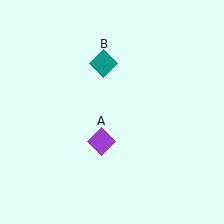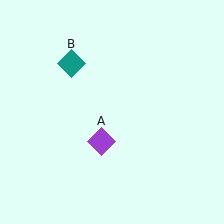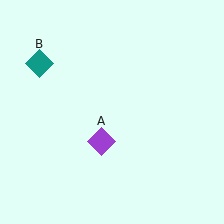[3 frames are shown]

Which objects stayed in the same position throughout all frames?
Purple diamond (object A) remained stationary.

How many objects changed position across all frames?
1 object changed position: teal diamond (object B).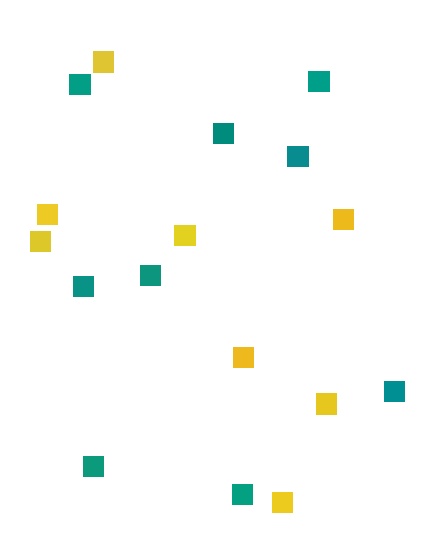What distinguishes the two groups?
There are 2 groups: one group of teal squares (9) and one group of yellow squares (8).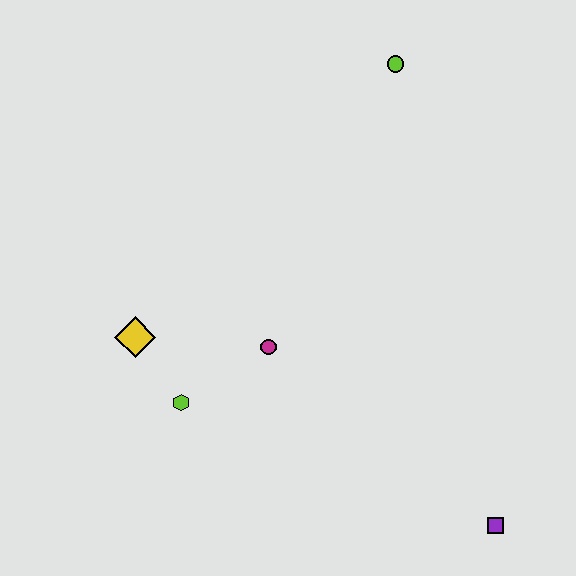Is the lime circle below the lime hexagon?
No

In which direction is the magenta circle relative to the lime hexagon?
The magenta circle is to the right of the lime hexagon.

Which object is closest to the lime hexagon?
The yellow diamond is closest to the lime hexagon.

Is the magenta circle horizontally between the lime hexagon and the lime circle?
Yes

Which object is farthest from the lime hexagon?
The lime circle is farthest from the lime hexagon.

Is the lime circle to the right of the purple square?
No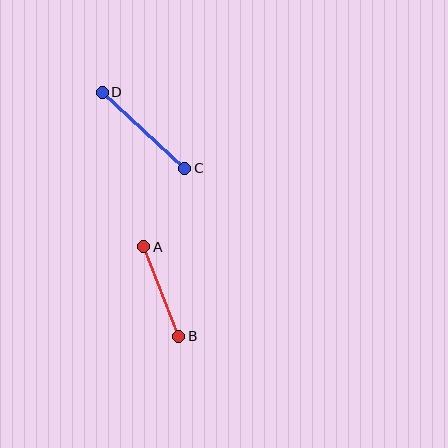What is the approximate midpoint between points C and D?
The midpoint is at approximately (143, 130) pixels.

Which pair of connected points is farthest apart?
Points C and D are farthest apart.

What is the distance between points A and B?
The distance is approximately 96 pixels.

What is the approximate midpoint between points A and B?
The midpoint is at approximately (161, 292) pixels.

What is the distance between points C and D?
The distance is approximately 112 pixels.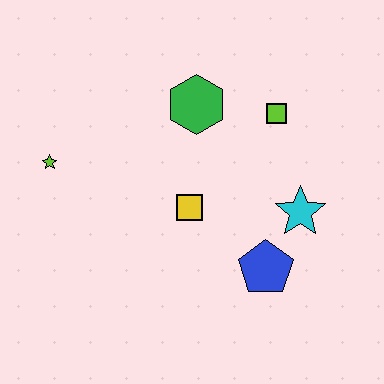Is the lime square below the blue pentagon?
No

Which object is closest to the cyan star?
The blue pentagon is closest to the cyan star.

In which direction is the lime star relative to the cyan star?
The lime star is to the left of the cyan star.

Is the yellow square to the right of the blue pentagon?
No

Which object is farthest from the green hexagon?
The blue pentagon is farthest from the green hexagon.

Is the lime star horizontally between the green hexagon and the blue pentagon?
No